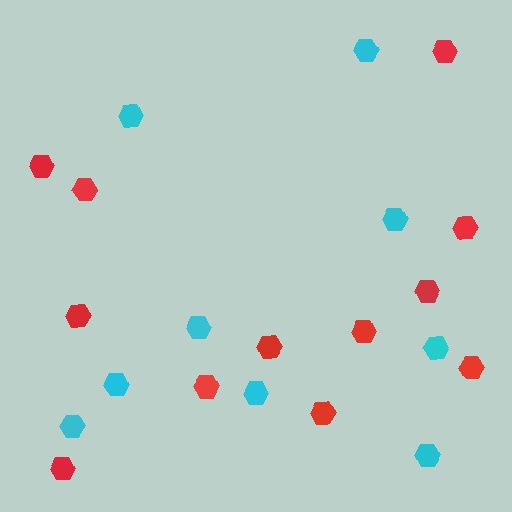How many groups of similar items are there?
There are 2 groups: one group of red hexagons (12) and one group of cyan hexagons (9).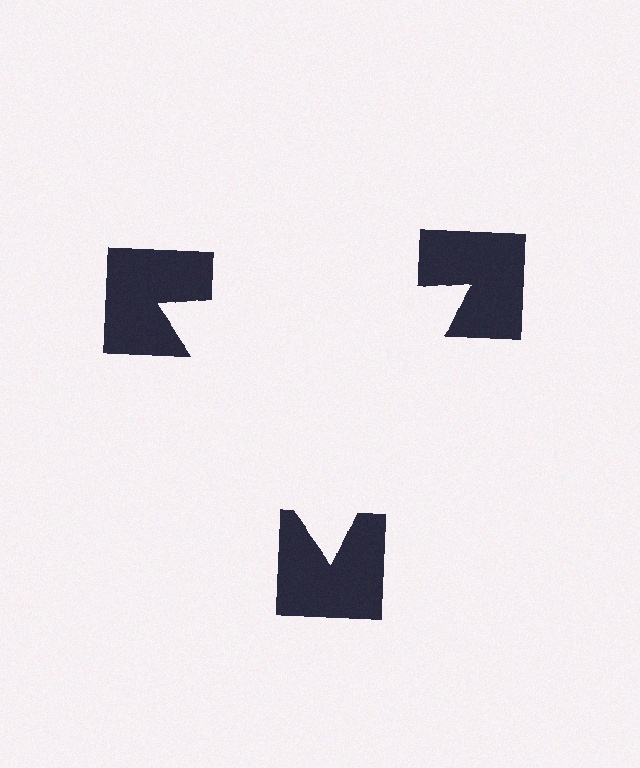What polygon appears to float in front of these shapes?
An illusory triangle — its edges are inferred from the aligned wedge cuts in the notched squares, not physically drawn.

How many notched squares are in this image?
There are 3 — one at each vertex of the illusory triangle.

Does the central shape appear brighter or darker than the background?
It typically appears slightly brighter than the background, even though no actual brightness change is drawn.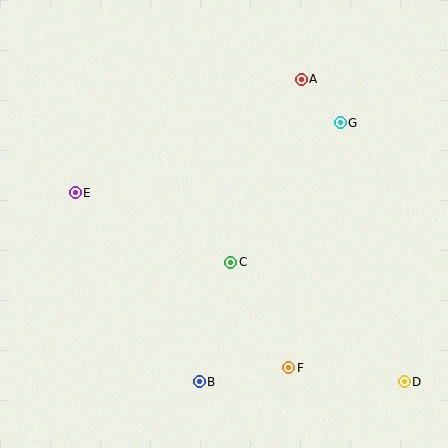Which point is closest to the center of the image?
Point C at (231, 262) is closest to the center.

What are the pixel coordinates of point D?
Point D is at (404, 382).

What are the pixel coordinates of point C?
Point C is at (231, 262).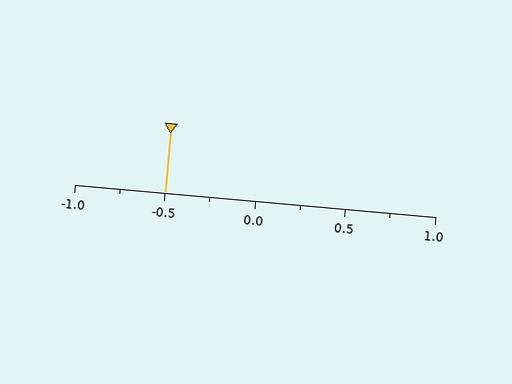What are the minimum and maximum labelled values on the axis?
The axis runs from -1.0 to 1.0.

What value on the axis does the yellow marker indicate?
The marker indicates approximately -0.5.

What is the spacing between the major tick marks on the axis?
The major ticks are spaced 0.5 apart.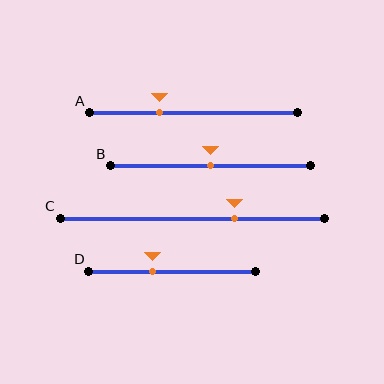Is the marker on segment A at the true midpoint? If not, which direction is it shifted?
No, the marker on segment A is shifted to the left by about 16% of the segment length.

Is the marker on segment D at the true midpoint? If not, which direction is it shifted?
No, the marker on segment D is shifted to the left by about 12% of the segment length.